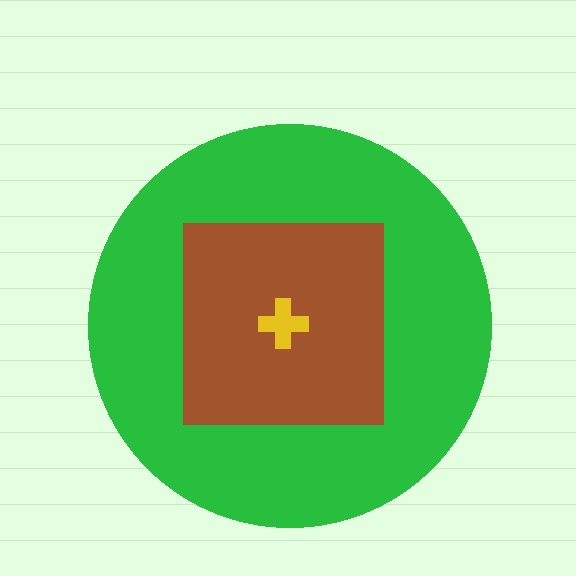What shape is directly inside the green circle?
The brown square.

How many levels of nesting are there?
3.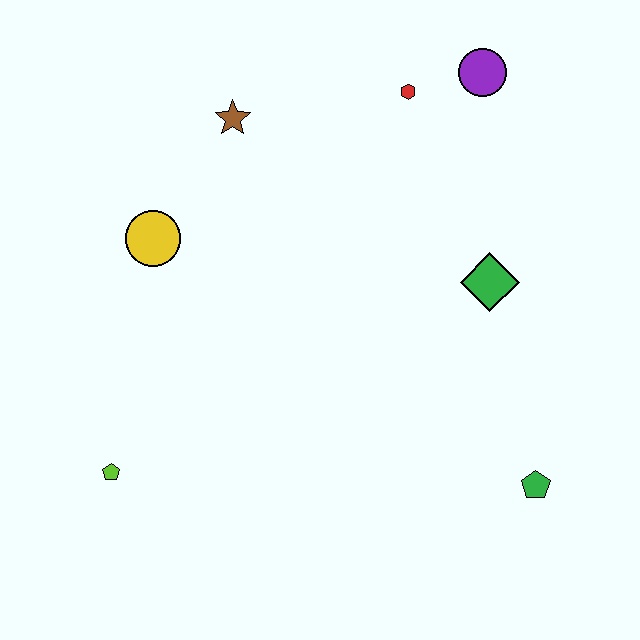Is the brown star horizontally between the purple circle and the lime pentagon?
Yes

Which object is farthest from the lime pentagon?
The purple circle is farthest from the lime pentagon.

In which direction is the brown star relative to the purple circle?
The brown star is to the left of the purple circle.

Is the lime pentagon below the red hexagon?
Yes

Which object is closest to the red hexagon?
The purple circle is closest to the red hexagon.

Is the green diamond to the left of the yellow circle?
No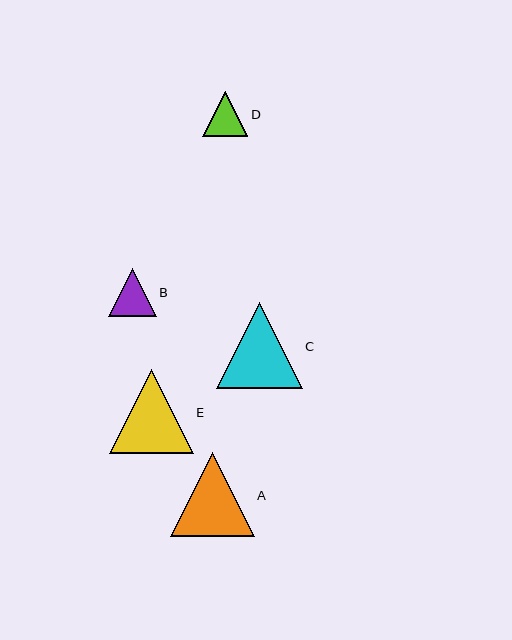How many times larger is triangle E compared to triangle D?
Triangle E is approximately 1.9 times the size of triangle D.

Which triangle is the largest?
Triangle C is the largest with a size of approximately 86 pixels.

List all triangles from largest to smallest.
From largest to smallest: C, A, E, B, D.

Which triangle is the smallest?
Triangle D is the smallest with a size of approximately 45 pixels.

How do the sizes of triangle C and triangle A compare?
Triangle C and triangle A are approximately the same size.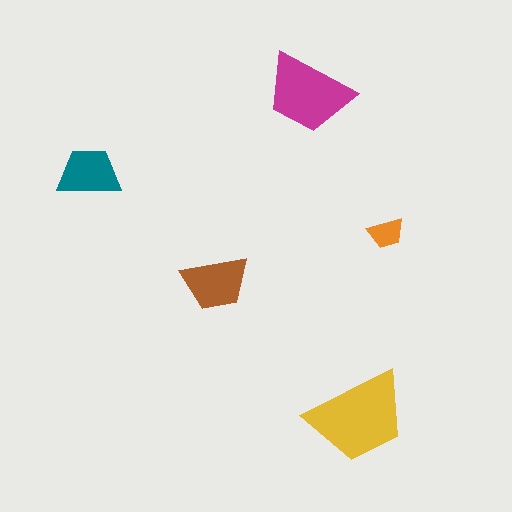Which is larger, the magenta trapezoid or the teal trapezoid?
The magenta one.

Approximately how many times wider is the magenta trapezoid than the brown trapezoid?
About 1.5 times wider.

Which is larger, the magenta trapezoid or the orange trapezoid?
The magenta one.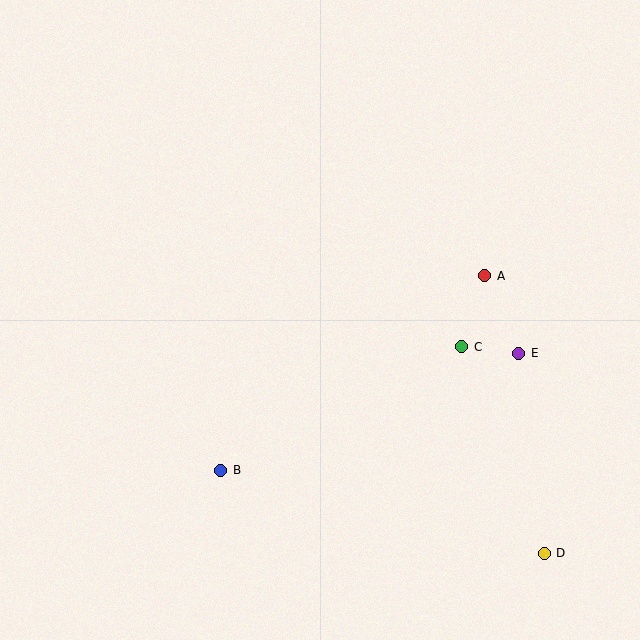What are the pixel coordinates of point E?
Point E is at (519, 353).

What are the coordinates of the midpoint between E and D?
The midpoint between E and D is at (532, 453).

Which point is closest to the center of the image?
Point C at (462, 347) is closest to the center.